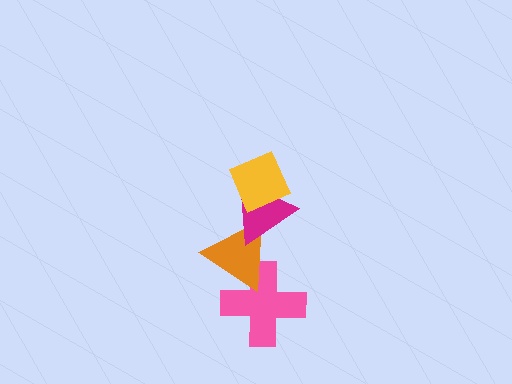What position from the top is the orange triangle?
The orange triangle is 3rd from the top.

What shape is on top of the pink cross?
The orange triangle is on top of the pink cross.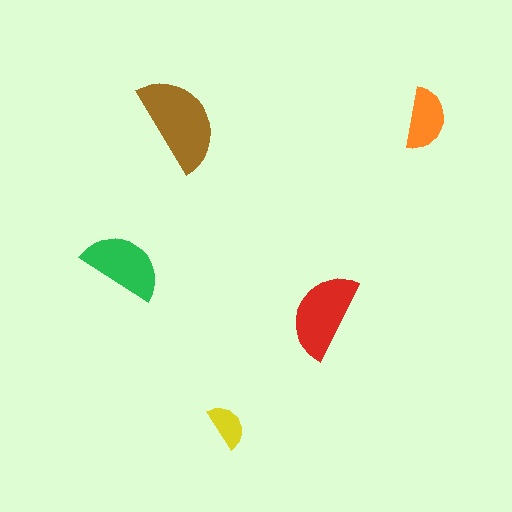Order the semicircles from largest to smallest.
the brown one, the red one, the green one, the orange one, the yellow one.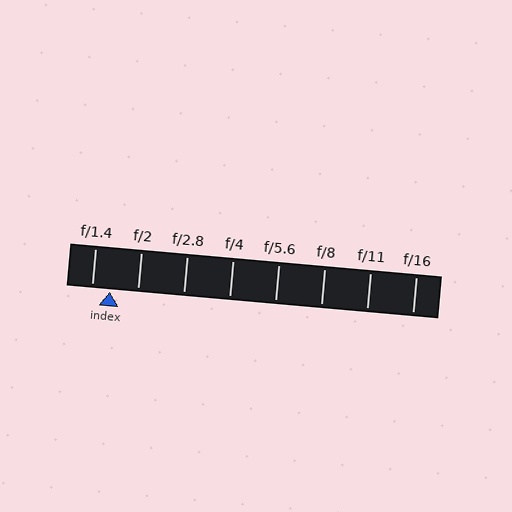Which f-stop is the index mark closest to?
The index mark is closest to f/1.4.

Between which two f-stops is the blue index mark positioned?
The index mark is between f/1.4 and f/2.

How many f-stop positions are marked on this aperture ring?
There are 8 f-stop positions marked.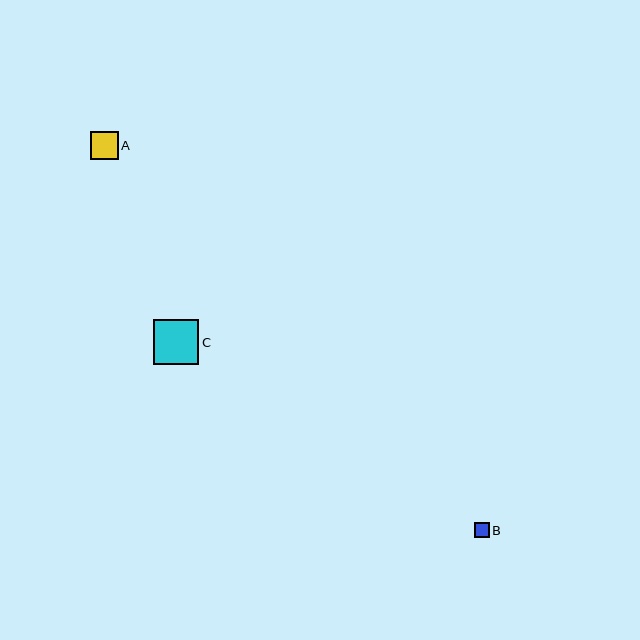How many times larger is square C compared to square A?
Square C is approximately 1.6 times the size of square A.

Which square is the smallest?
Square B is the smallest with a size of approximately 15 pixels.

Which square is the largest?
Square C is the largest with a size of approximately 45 pixels.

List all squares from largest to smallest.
From largest to smallest: C, A, B.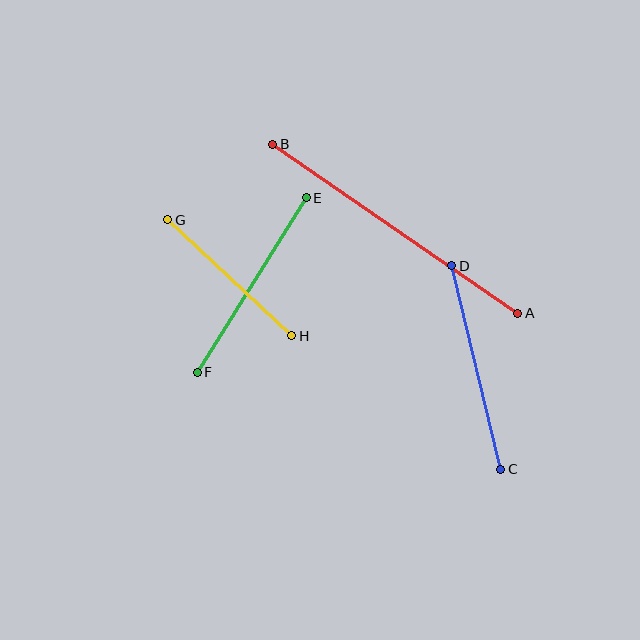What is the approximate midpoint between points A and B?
The midpoint is at approximately (395, 229) pixels.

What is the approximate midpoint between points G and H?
The midpoint is at approximately (230, 278) pixels.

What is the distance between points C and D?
The distance is approximately 209 pixels.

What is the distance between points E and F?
The distance is approximately 206 pixels.